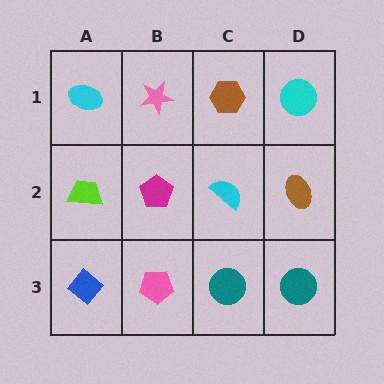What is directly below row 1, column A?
A lime trapezoid.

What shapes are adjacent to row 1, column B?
A magenta pentagon (row 2, column B), a cyan ellipse (row 1, column A), a brown hexagon (row 1, column C).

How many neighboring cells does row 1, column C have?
3.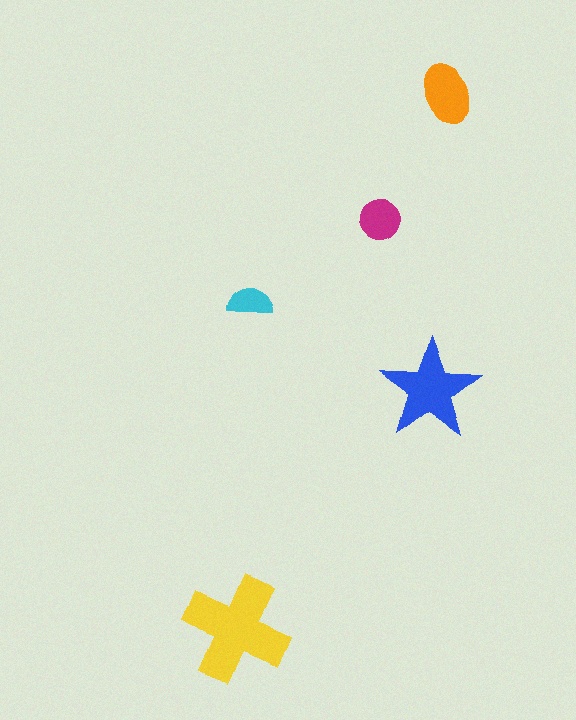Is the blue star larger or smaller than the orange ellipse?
Larger.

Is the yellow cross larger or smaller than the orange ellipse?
Larger.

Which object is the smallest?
The cyan semicircle.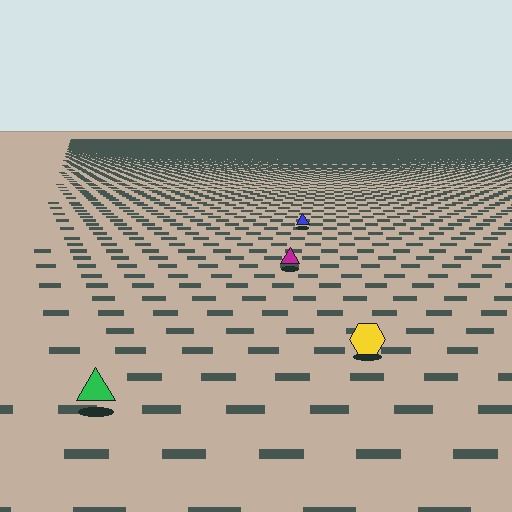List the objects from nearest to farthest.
From nearest to farthest: the green triangle, the yellow hexagon, the magenta triangle, the blue triangle.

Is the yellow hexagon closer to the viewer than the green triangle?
No. The green triangle is closer — you can tell from the texture gradient: the ground texture is coarser near it.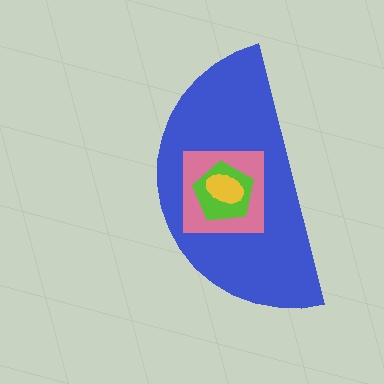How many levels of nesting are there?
4.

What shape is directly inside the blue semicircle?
The pink square.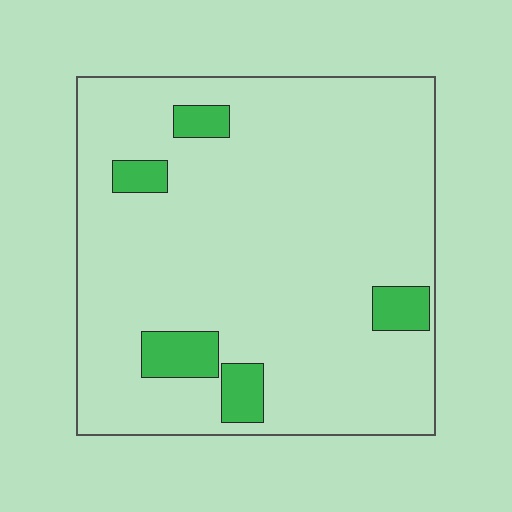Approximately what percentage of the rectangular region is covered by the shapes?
Approximately 10%.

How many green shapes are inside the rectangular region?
5.